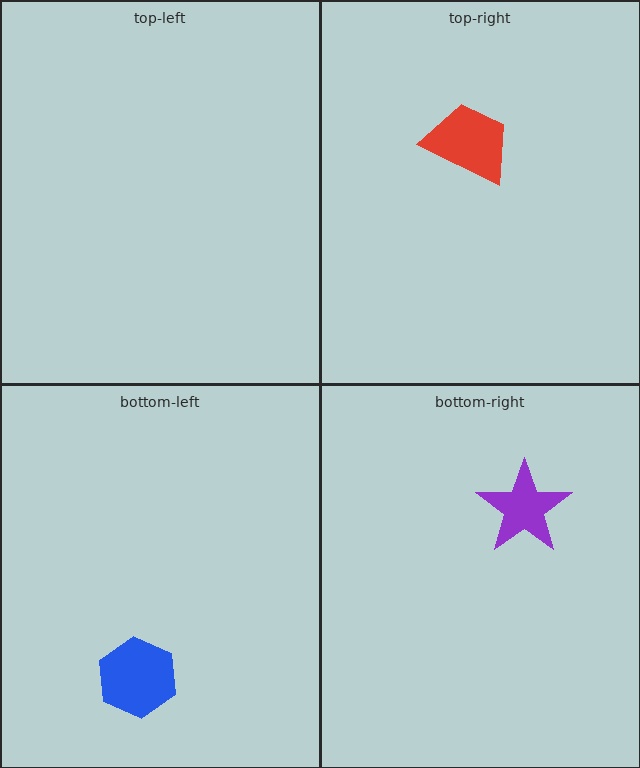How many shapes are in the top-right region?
1.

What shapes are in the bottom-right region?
The purple star.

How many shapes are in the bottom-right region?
1.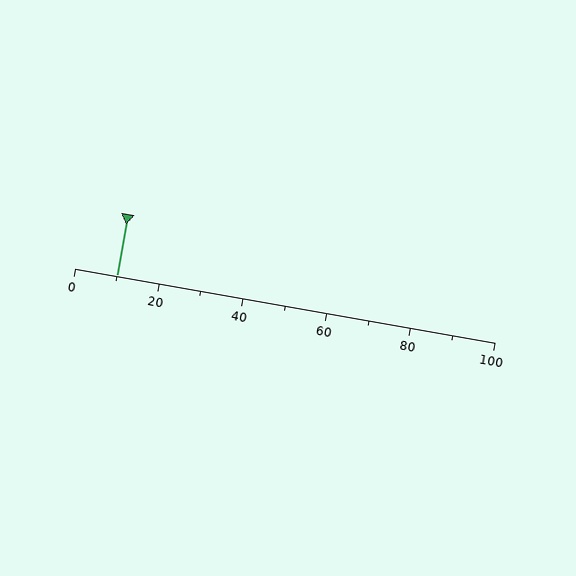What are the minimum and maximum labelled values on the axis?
The axis runs from 0 to 100.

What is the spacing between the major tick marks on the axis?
The major ticks are spaced 20 apart.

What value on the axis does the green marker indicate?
The marker indicates approximately 10.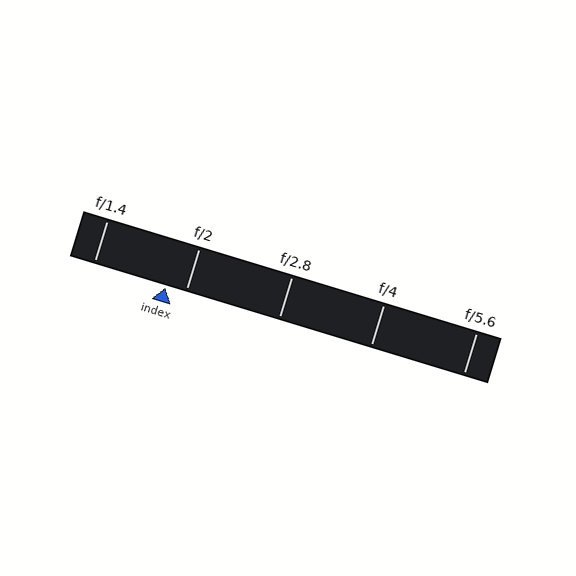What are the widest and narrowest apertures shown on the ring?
The widest aperture shown is f/1.4 and the narrowest is f/5.6.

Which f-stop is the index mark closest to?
The index mark is closest to f/2.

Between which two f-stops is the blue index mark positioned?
The index mark is between f/1.4 and f/2.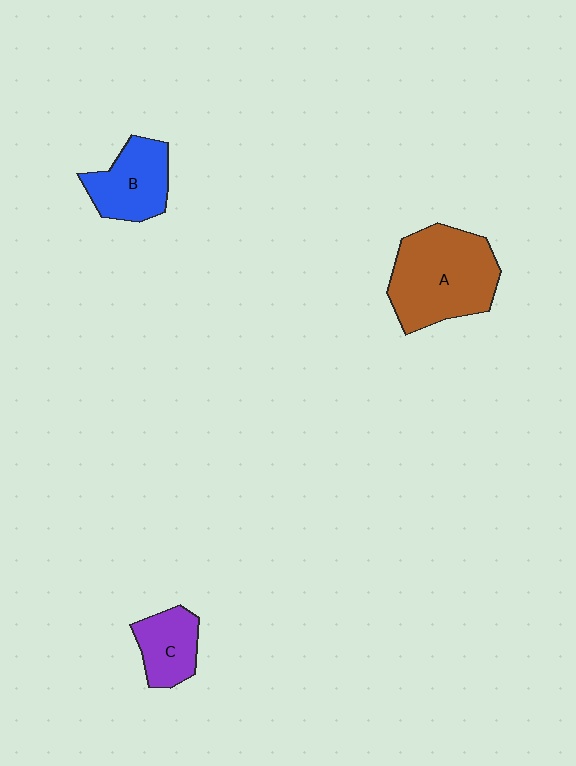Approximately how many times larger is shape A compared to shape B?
Approximately 1.7 times.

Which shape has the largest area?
Shape A (brown).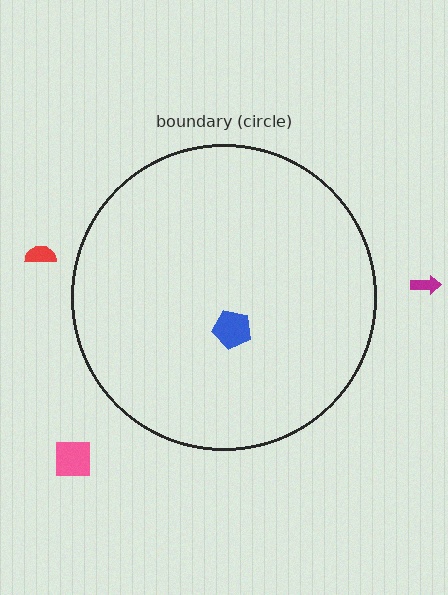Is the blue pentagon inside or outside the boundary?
Inside.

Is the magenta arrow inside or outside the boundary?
Outside.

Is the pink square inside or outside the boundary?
Outside.